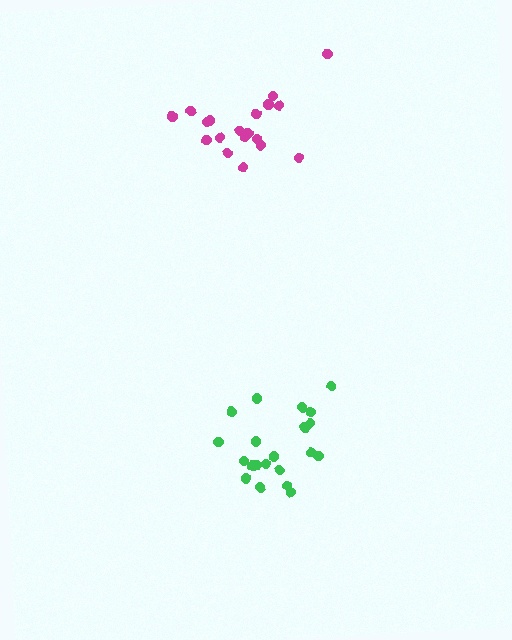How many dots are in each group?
Group 1: 19 dots, Group 2: 21 dots (40 total).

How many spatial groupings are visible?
There are 2 spatial groupings.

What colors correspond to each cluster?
The clusters are colored: magenta, green.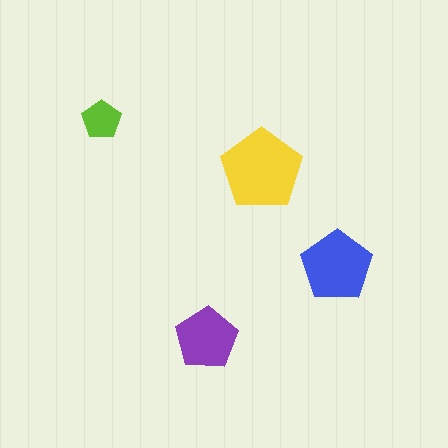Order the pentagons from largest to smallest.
the yellow one, the blue one, the purple one, the lime one.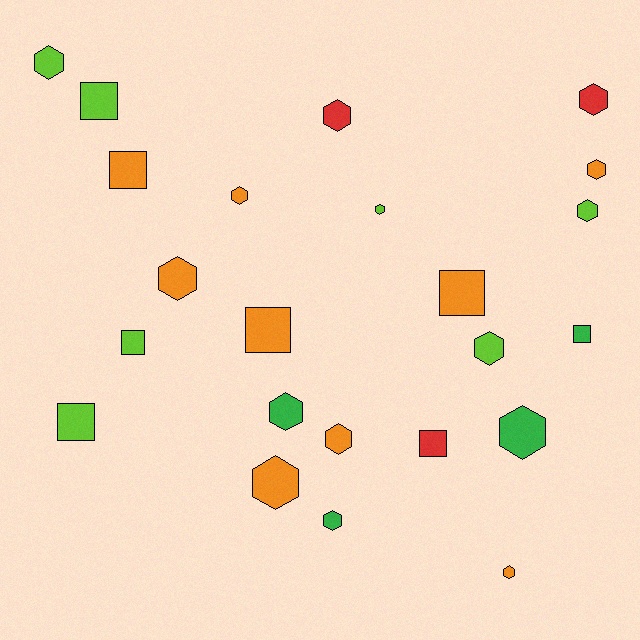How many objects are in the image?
There are 23 objects.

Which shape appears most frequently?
Hexagon, with 15 objects.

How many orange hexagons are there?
There are 6 orange hexagons.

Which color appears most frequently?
Orange, with 9 objects.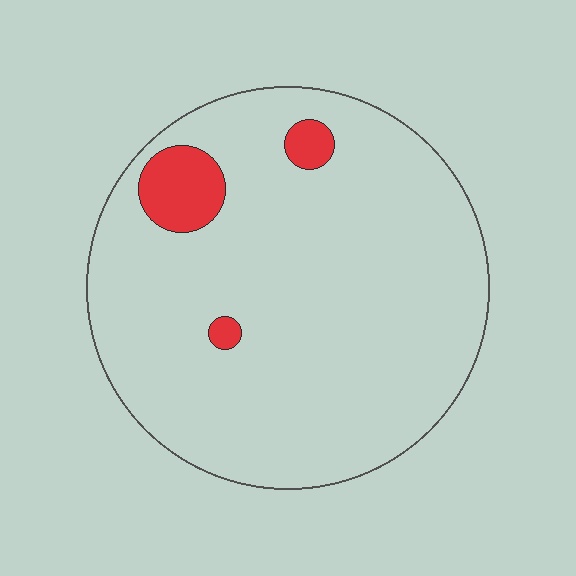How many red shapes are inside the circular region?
3.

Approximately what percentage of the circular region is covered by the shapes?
Approximately 5%.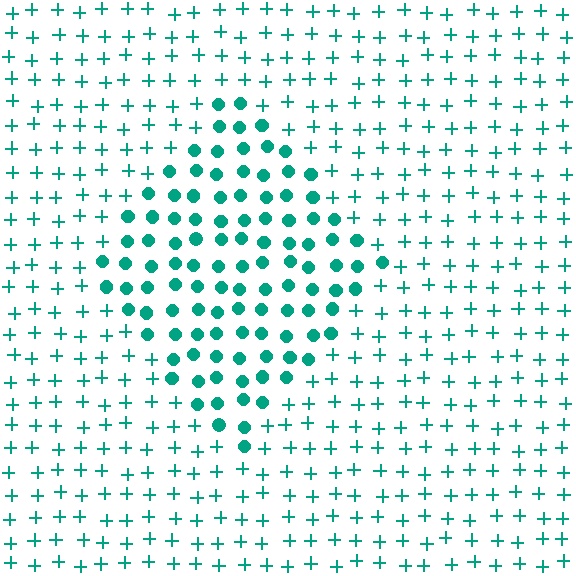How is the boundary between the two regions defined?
The boundary is defined by a change in element shape: circles inside vs. plus signs outside. All elements share the same color and spacing.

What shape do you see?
I see a diamond.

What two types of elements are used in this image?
The image uses circles inside the diamond region and plus signs outside it.